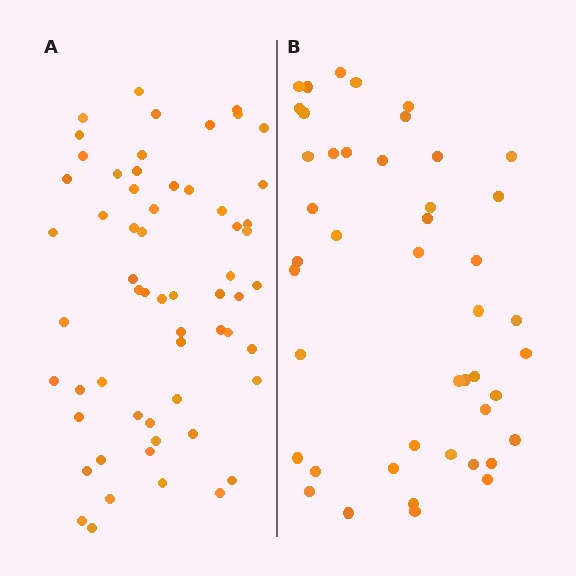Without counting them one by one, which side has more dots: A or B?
Region A (the left region) has more dots.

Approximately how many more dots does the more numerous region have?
Region A has approximately 15 more dots than region B.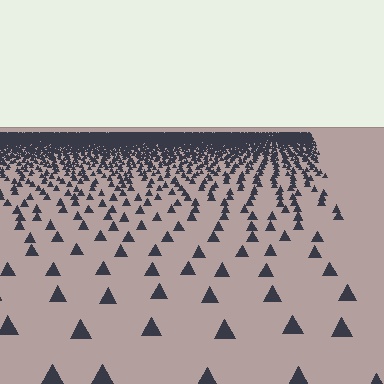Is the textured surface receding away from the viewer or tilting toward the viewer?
The surface is receding away from the viewer. Texture elements get smaller and denser toward the top.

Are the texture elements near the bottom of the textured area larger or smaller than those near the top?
Larger. Near the bottom, elements are closer to the viewer and appear at a bigger on-screen size.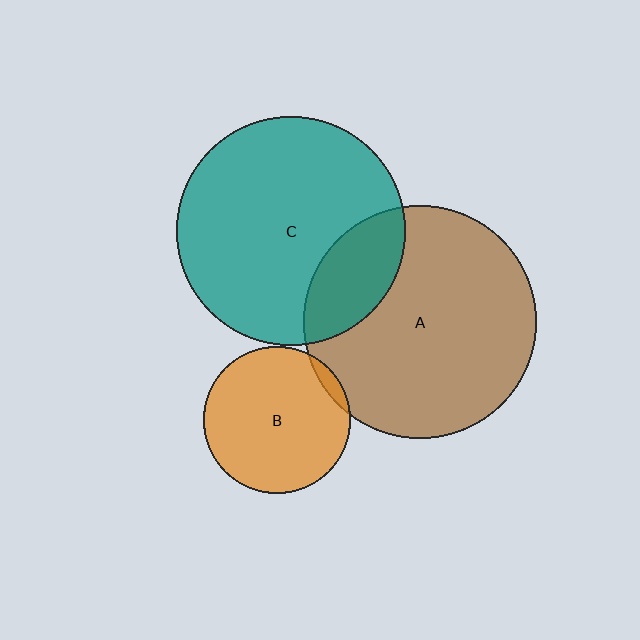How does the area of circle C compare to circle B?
Approximately 2.4 times.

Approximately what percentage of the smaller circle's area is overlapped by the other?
Approximately 20%.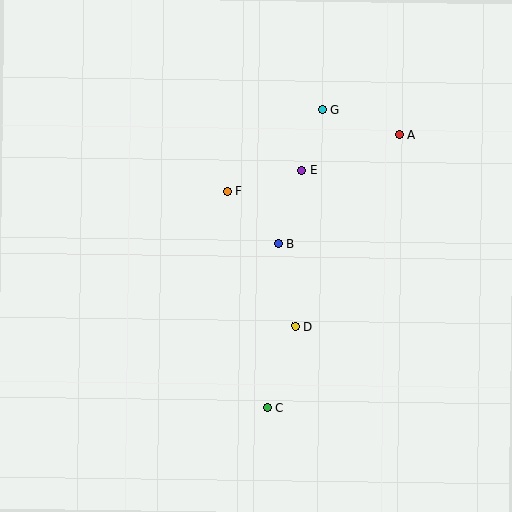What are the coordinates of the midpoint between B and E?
The midpoint between B and E is at (290, 207).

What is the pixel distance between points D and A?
The distance between D and A is 218 pixels.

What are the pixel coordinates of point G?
Point G is at (322, 110).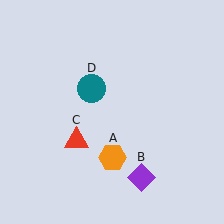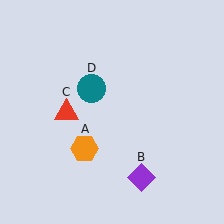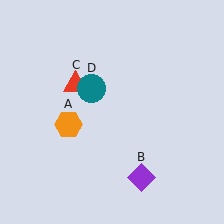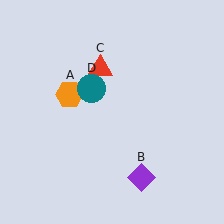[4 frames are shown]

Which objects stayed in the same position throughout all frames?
Purple diamond (object B) and teal circle (object D) remained stationary.